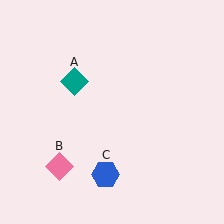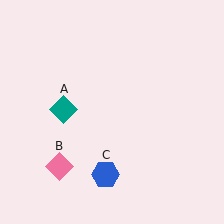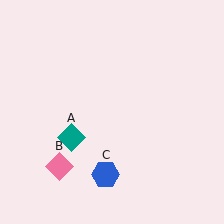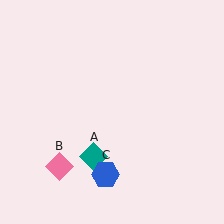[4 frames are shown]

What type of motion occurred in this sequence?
The teal diamond (object A) rotated counterclockwise around the center of the scene.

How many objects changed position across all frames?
1 object changed position: teal diamond (object A).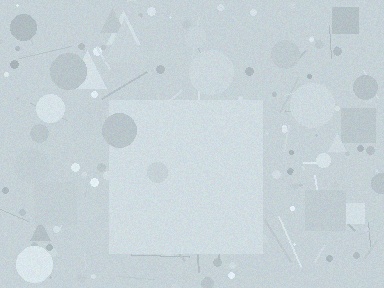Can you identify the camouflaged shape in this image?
The camouflaged shape is a square.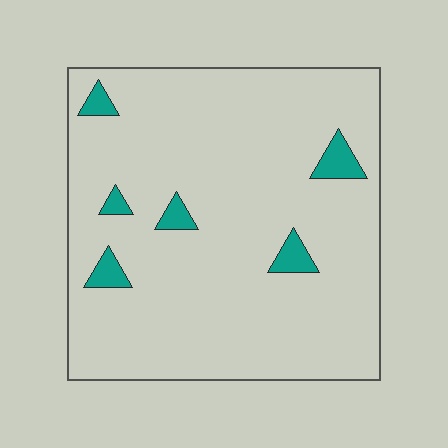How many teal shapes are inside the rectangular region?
6.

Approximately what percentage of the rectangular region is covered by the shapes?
Approximately 5%.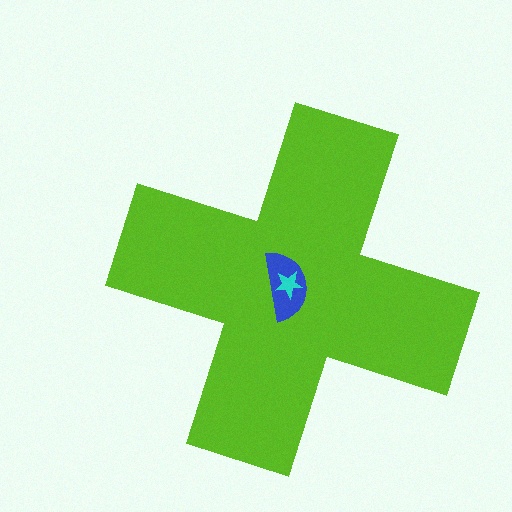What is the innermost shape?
The cyan star.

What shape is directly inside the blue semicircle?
The cyan star.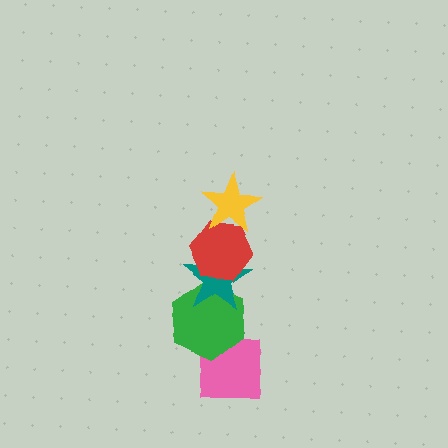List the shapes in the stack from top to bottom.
From top to bottom: the yellow star, the red hexagon, the teal star, the green hexagon, the pink square.